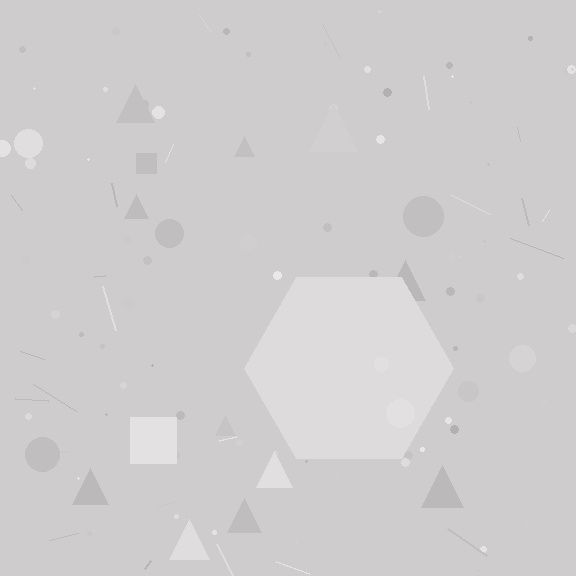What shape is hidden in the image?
A hexagon is hidden in the image.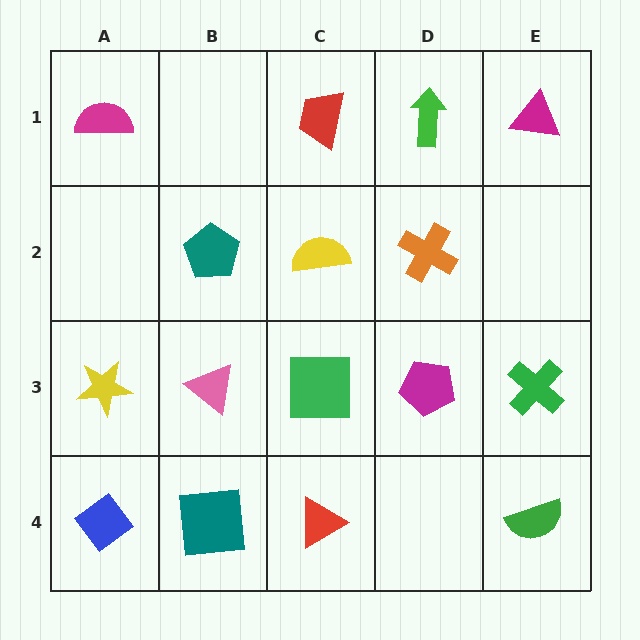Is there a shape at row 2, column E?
No, that cell is empty.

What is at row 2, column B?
A teal pentagon.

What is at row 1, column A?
A magenta semicircle.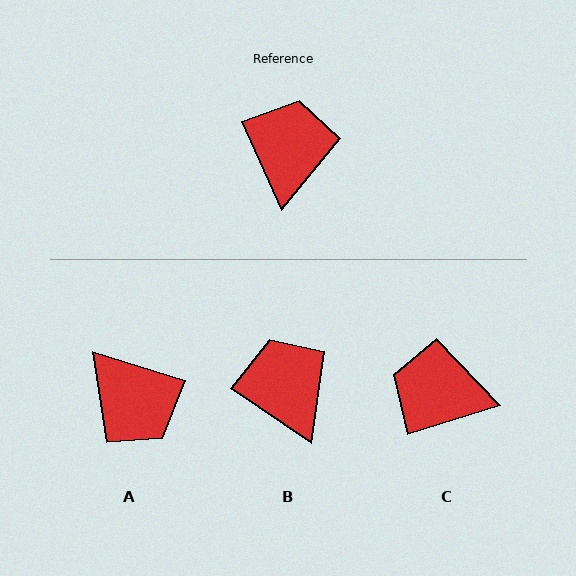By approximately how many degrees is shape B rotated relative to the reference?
Approximately 31 degrees counter-clockwise.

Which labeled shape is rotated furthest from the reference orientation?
A, about 132 degrees away.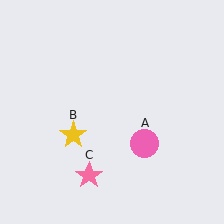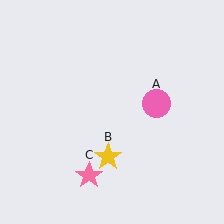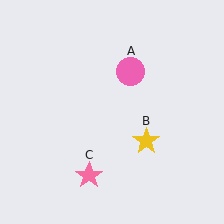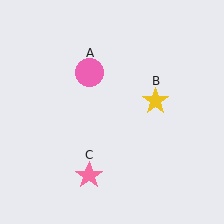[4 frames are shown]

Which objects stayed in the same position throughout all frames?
Pink star (object C) remained stationary.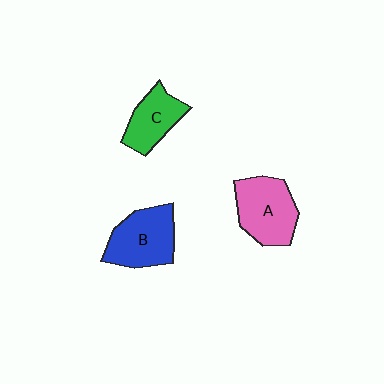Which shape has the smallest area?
Shape C (green).